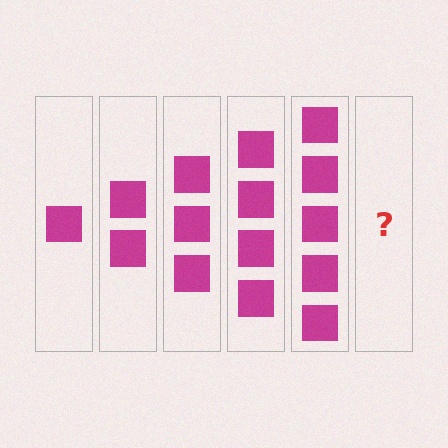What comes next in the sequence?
The next element should be 6 squares.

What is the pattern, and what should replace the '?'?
The pattern is that each step adds one more square. The '?' should be 6 squares.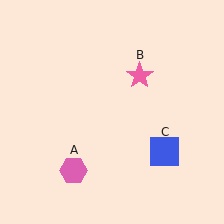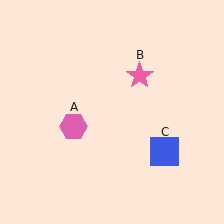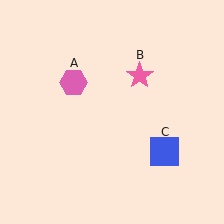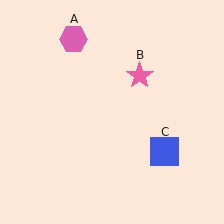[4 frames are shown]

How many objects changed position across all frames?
1 object changed position: pink hexagon (object A).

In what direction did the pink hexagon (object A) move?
The pink hexagon (object A) moved up.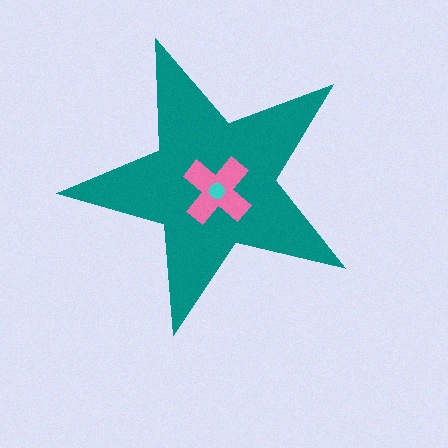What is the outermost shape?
The teal star.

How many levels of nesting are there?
3.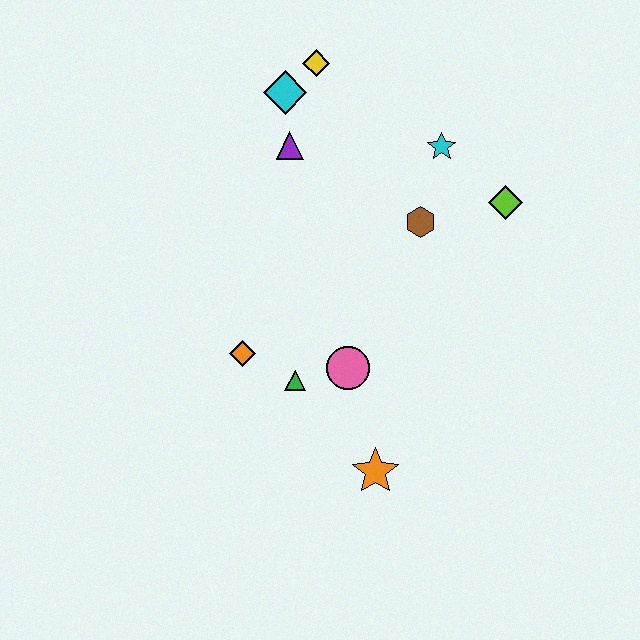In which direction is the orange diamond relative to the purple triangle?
The orange diamond is below the purple triangle.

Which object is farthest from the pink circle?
The yellow diamond is farthest from the pink circle.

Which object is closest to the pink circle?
The green triangle is closest to the pink circle.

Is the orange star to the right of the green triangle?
Yes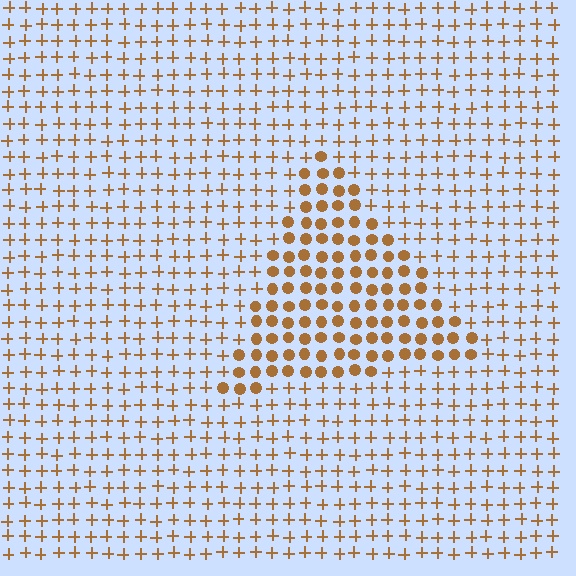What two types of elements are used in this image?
The image uses circles inside the triangle region and plus signs outside it.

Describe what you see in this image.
The image is filled with small brown elements arranged in a uniform grid. A triangle-shaped region contains circles, while the surrounding area contains plus signs. The boundary is defined purely by the change in element shape.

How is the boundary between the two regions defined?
The boundary is defined by a change in element shape: circles inside vs. plus signs outside. All elements share the same color and spacing.